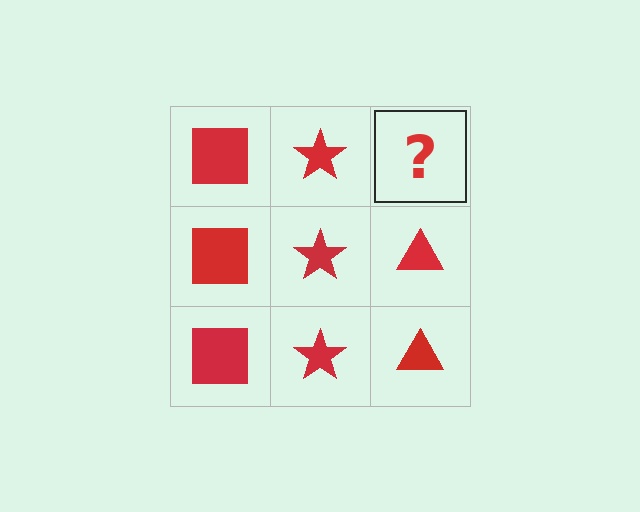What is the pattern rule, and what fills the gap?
The rule is that each column has a consistent shape. The gap should be filled with a red triangle.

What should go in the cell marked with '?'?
The missing cell should contain a red triangle.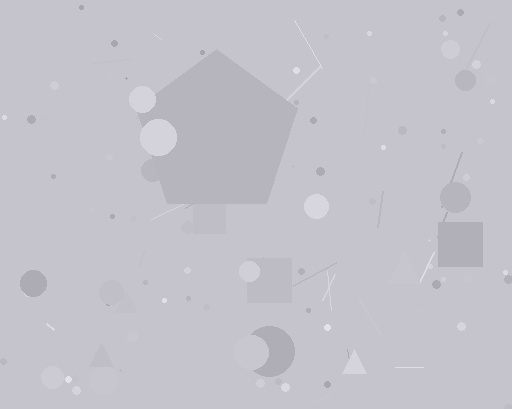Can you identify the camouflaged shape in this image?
The camouflaged shape is a pentagon.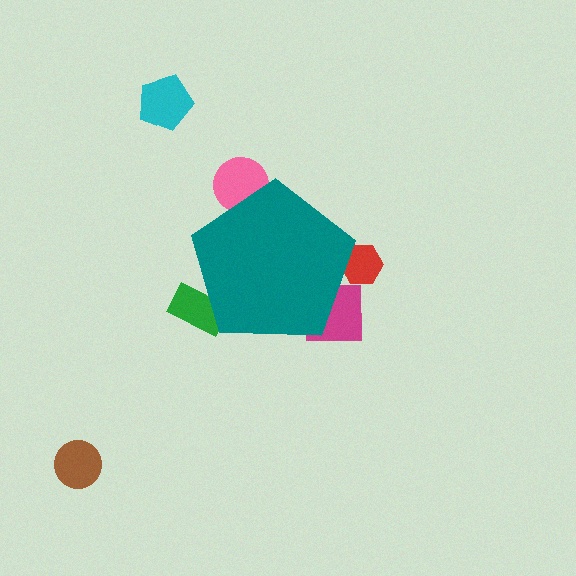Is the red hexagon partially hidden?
Yes, the red hexagon is partially hidden behind the teal pentagon.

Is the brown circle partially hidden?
No, the brown circle is fully visible.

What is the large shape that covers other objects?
A teal pentagon.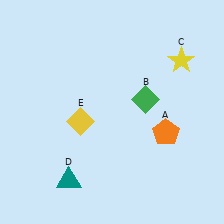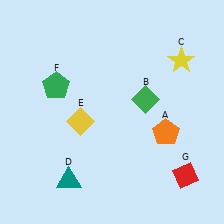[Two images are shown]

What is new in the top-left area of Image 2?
A green pentagon (F) was added in the top-left area of Image 2.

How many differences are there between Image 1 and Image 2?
There are 2 differences between the two images.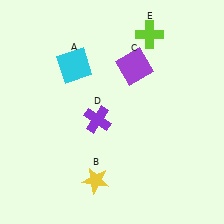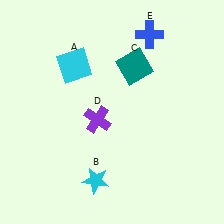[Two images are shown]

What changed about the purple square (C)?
In Image 1, C is purple. In Image 2, it changed to teal.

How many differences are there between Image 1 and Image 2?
There are 3 differences between the two images.